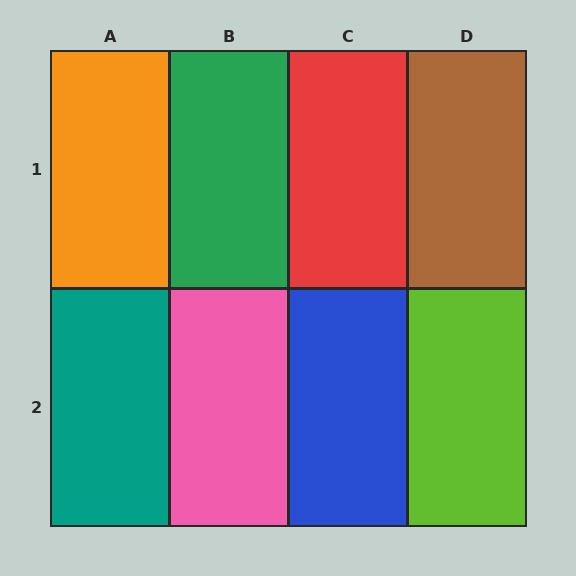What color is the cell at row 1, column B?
Green.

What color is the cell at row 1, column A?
Orange.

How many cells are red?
1 cell is red.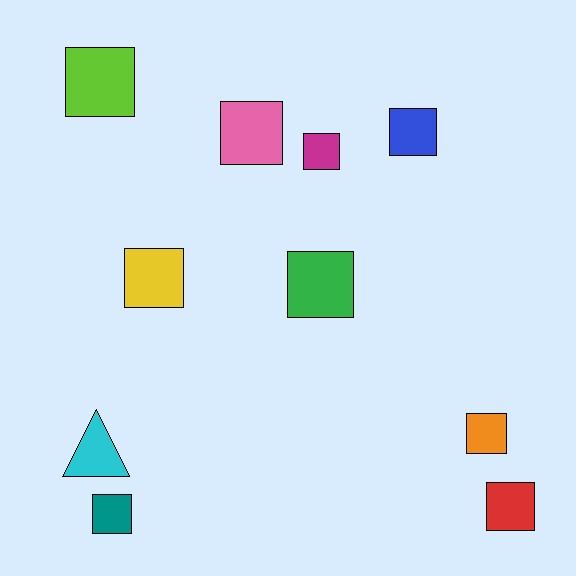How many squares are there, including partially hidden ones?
There are 9 squares.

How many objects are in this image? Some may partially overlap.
There are 10 objects.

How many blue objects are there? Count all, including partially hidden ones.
There is 1 blue object.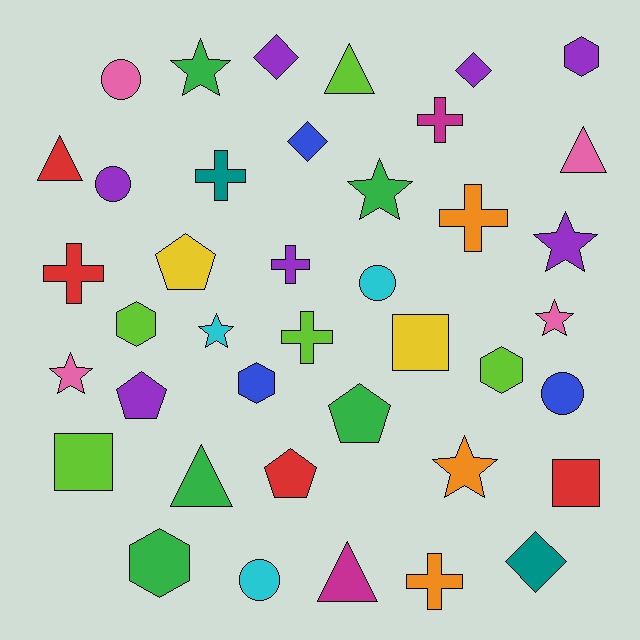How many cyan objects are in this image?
There are 3 cyan objects.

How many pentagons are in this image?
There are 4 pentagons.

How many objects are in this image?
There are 40 objects.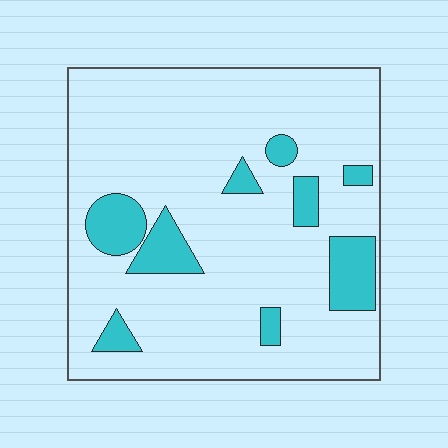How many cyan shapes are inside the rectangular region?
9.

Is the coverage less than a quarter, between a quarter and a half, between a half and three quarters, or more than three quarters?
Less than a quarter.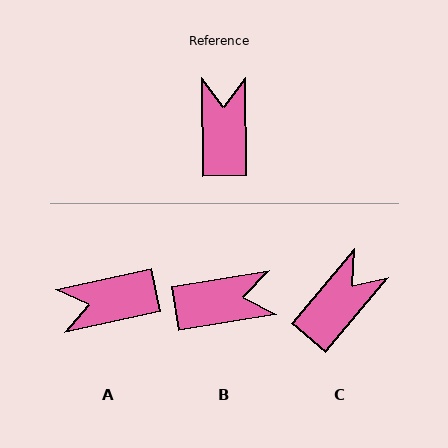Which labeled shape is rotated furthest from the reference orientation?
A, about 102 degrees away.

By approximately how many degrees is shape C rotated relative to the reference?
Approximately 41 degrees clockwise.